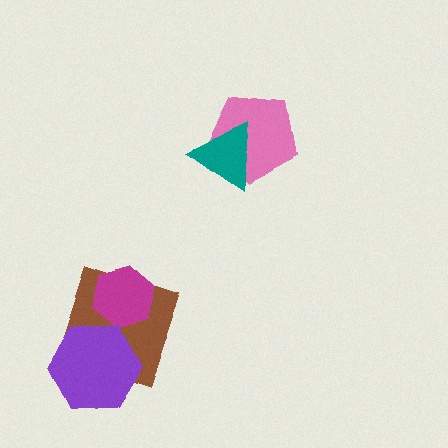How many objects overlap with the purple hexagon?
1 object overlaps with the purple hexagon.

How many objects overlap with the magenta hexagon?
1 object overlaps with the magenta hexagon.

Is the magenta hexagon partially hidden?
No, no other shape covers it.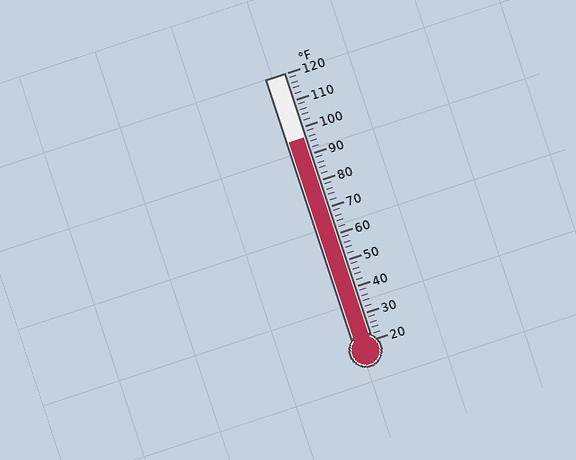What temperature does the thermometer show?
The thermometer shows approximately 96°F.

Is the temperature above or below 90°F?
The temperature is above 90°F.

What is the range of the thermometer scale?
The thermometer scale ranges from 20°F to 120°F.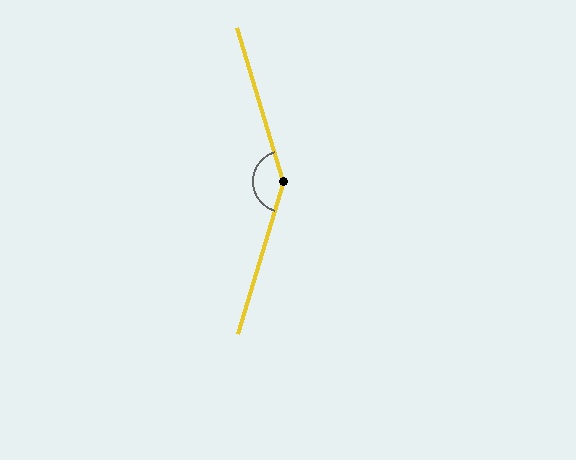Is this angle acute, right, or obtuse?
It is obtuse.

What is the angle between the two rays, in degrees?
Approximately 146 degrees.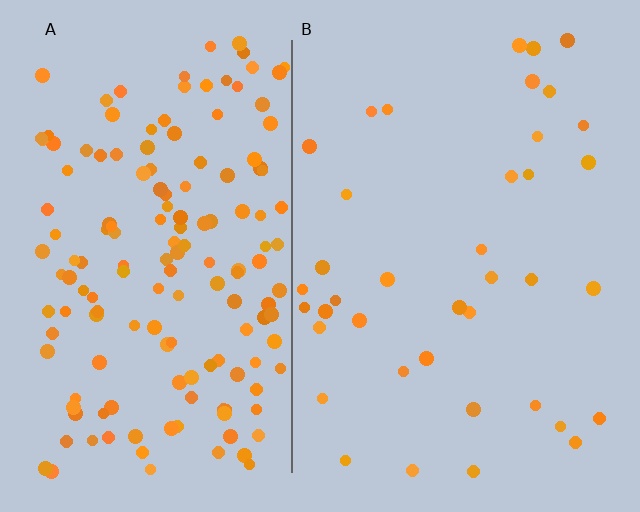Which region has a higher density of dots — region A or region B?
A (the left).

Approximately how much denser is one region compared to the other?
Approximately 4.1× — region A over region B.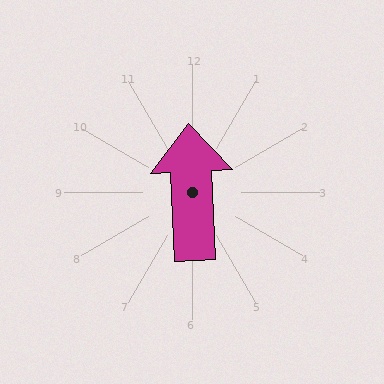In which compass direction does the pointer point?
North.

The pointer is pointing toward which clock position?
Roughly 12 o'clock.